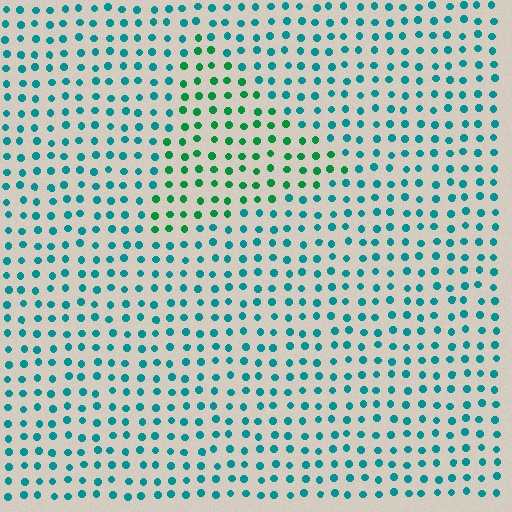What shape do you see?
I see a triangle.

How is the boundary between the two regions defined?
The boundary is defined purely by a slight shift in hue (about 37 degrees). Spacing, size, and orientation are identical on both sides.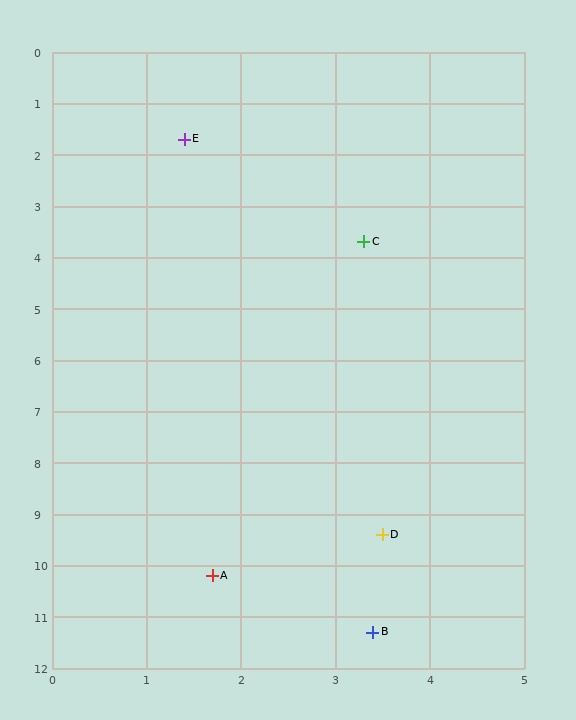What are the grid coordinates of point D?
Point D is at approximately (3.5, 9.4).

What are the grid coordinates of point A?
Point A is at approximately (1.7, 10.2).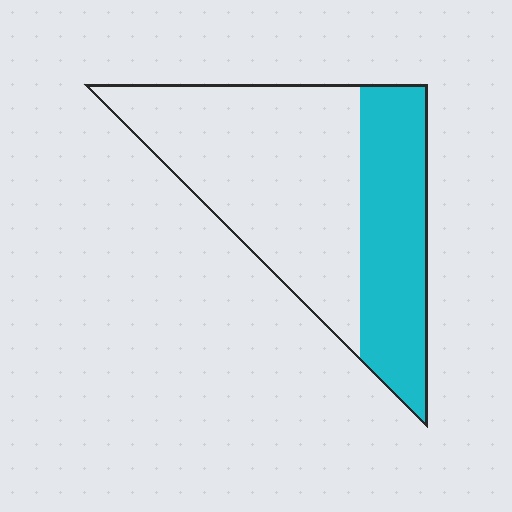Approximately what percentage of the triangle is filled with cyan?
Approximately 35%.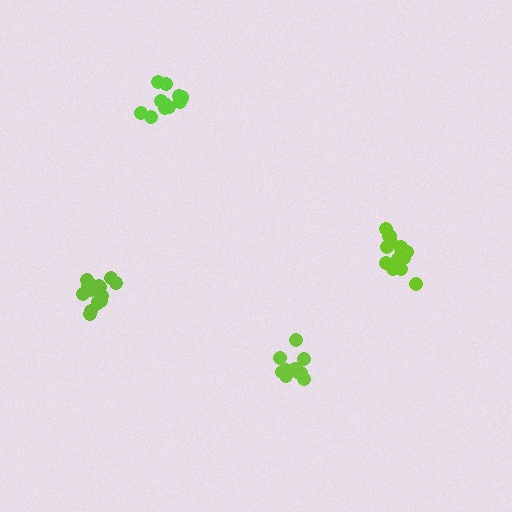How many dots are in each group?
Group 1: 11 dots, Group 2: 15 dots, Group 3: 15 dots, Group 4: 12 dots (53 total).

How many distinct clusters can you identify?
There are 4 distinct clusters.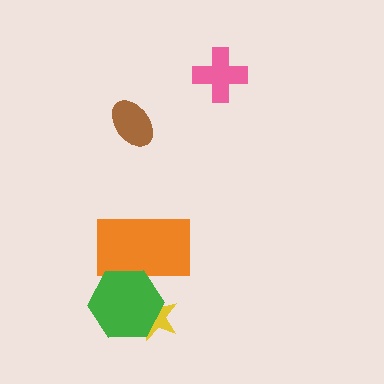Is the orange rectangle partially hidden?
Yes, it is partially covered by another shape.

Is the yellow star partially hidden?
Yes, it is partially covered by another shape.